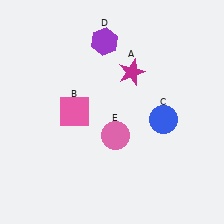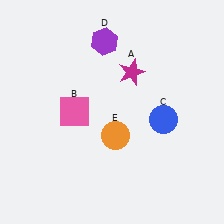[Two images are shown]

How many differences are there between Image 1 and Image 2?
There is 1 difference between the two images.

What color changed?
The circle (E) changed from pink in Image 1 to orange in Image 2.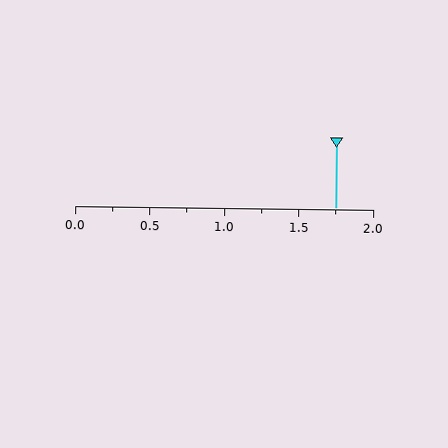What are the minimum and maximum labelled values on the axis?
The axis runs from 0.0 to 2.0.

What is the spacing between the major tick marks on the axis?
The major ticks are spaced 0.5 apart.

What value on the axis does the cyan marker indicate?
The marker indicates approximately 1.75.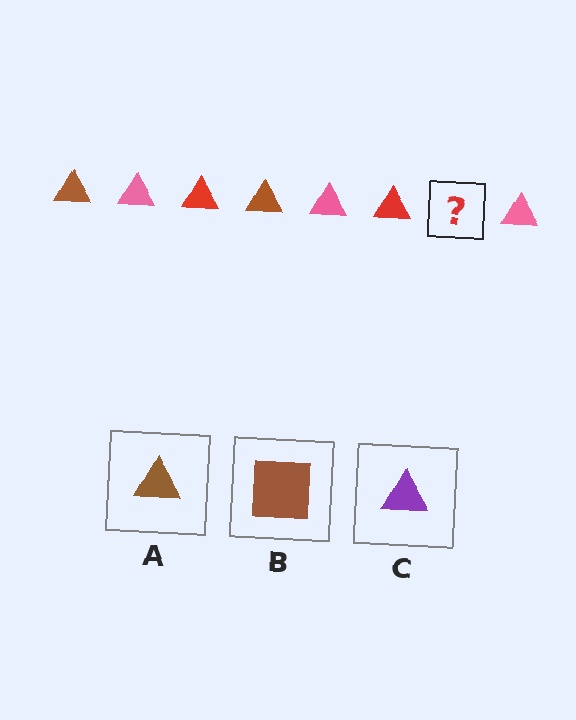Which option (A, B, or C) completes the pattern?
A.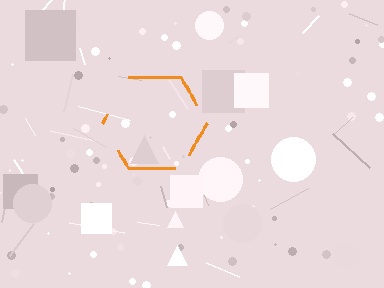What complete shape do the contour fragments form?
The contour fragments form a hexagon.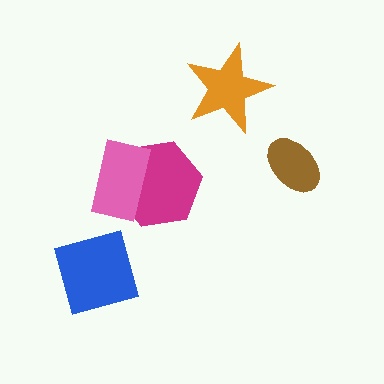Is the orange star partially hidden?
No, no other shape covers it.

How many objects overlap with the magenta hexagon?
1 object overlaps with the magenta hexagon.